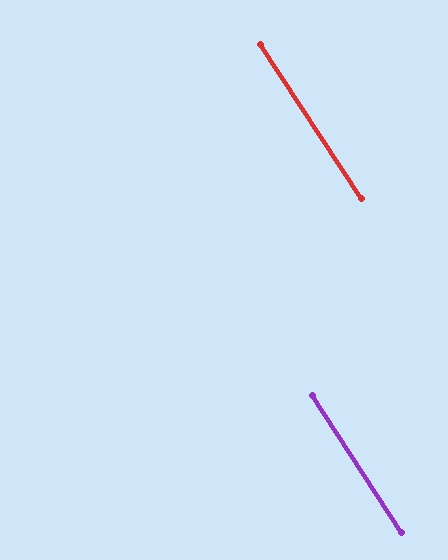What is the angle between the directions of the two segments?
Approximately 0 degrees.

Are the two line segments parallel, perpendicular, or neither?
Parallel — their directions differ by only 0.4°.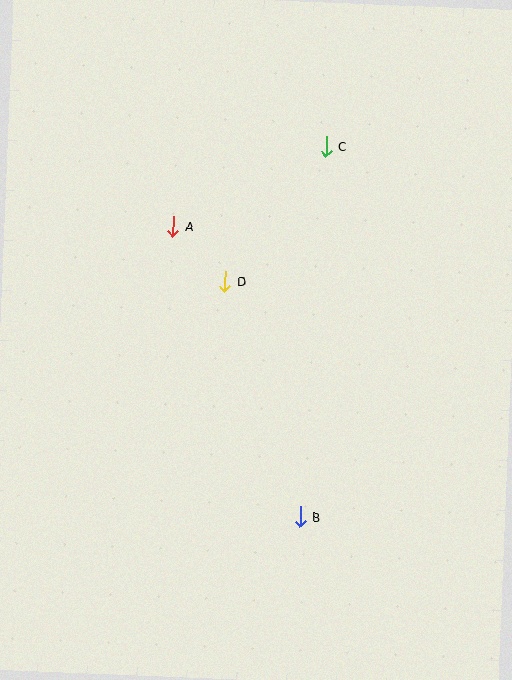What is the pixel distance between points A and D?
The distance between A and D is 76 pixels.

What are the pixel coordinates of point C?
Point C is at (326, 147).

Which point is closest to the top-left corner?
Point A is closest to the top-left corner.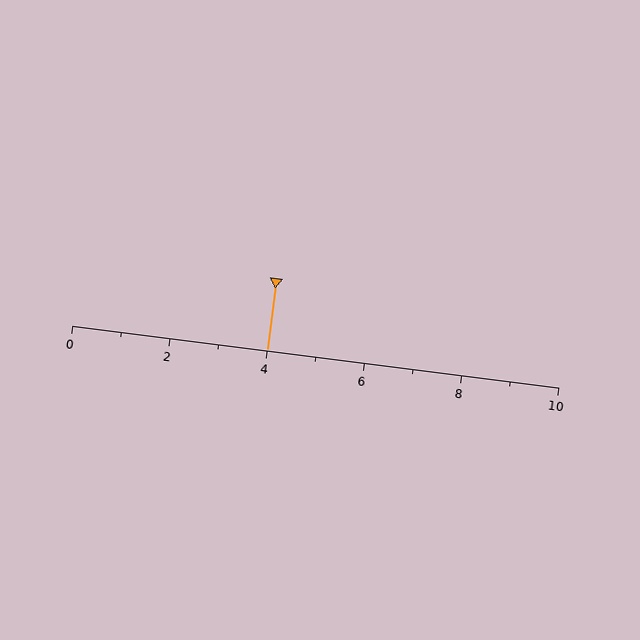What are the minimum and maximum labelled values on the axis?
The axis runs from 0 to 10.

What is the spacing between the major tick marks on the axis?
The major ticks are spaced 2 apart.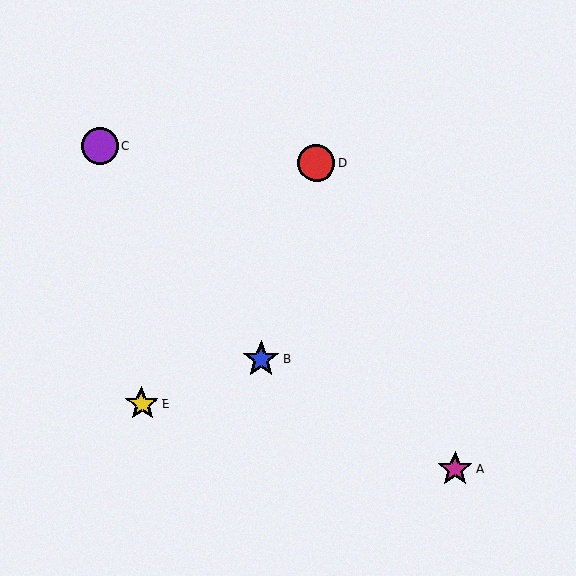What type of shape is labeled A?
Shape A is a magenta star.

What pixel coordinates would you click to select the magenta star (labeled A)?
Click at (455, 469) to select the magenta star A.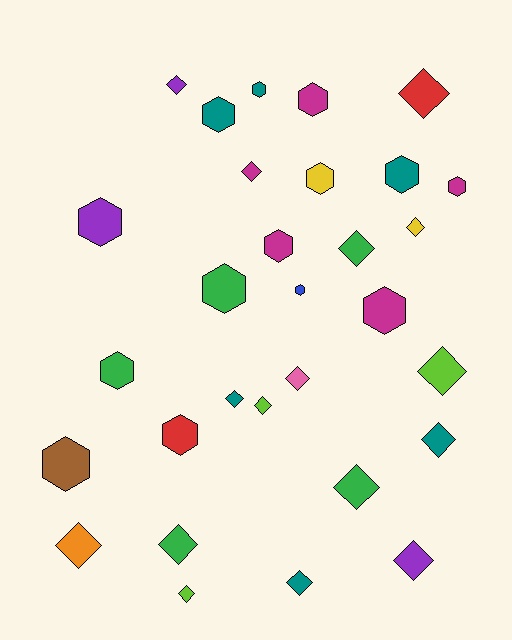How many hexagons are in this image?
There are 14 hexagons.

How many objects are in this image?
There are 30 objects.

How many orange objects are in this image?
There is 1 orange object.